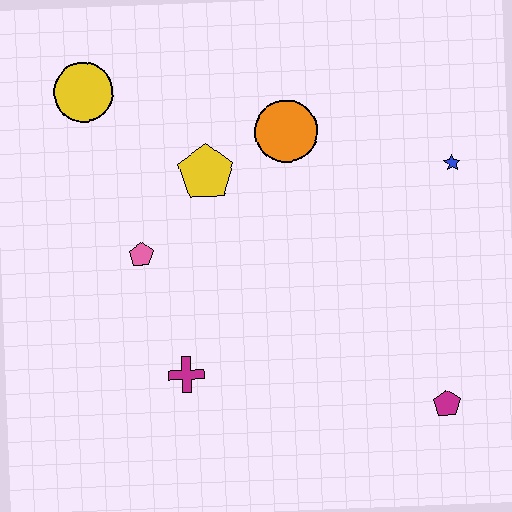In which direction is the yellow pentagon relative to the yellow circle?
The yellow pentagon is to the right of the yellow circle.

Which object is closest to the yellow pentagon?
The orange circle is closest to the yellow pentagon.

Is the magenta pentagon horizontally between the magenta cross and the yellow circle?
No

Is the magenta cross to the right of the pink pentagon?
Yes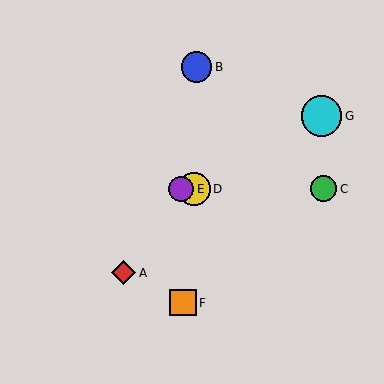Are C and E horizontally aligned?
Yes, both are at y≈189.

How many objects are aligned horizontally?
3 objects (C, D, E) are aligned horizontally.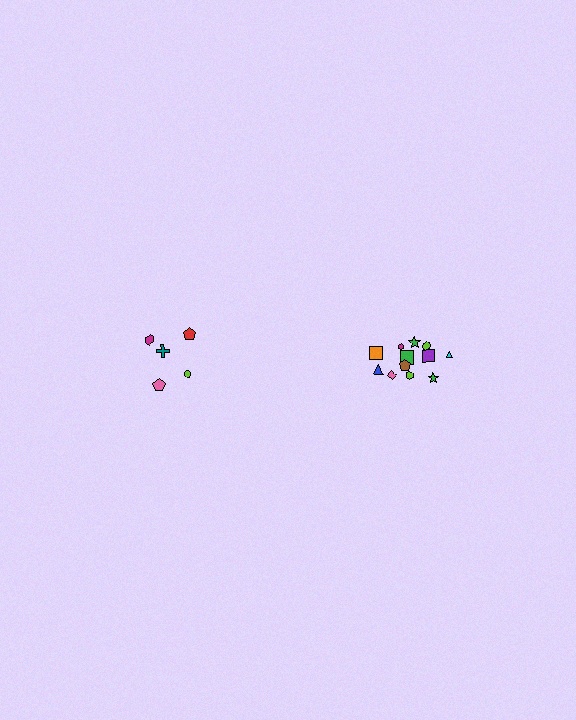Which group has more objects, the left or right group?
The right group.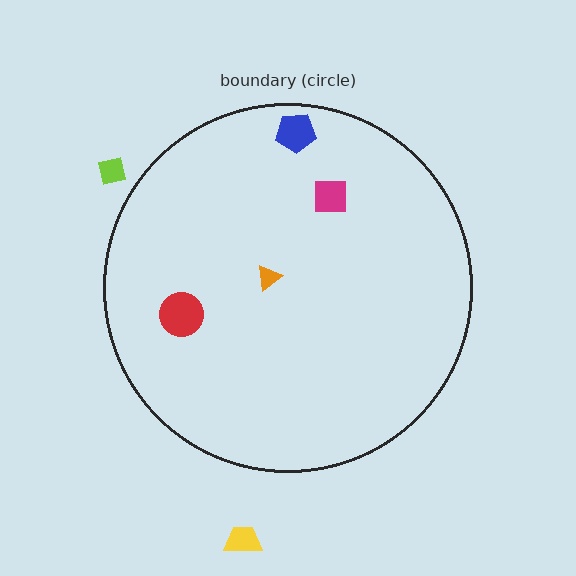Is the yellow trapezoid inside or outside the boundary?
Outside.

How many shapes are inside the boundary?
4 inside, 2 outside.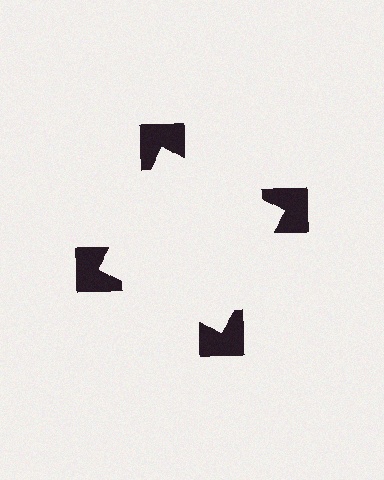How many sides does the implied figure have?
4 sides.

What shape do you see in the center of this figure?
An illusory square — its edges are inferred from the aligned wedge cuts in the notched squares, not physically drawn.